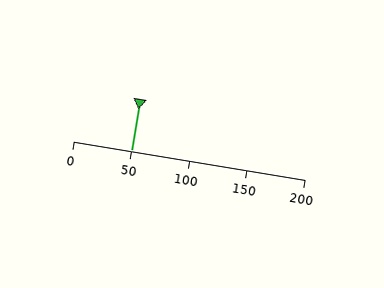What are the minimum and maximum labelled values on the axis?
The axis runs from 0 to 200.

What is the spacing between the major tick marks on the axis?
The major ticks are spaced 50 apart.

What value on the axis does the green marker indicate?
The marker indicates approximately 50.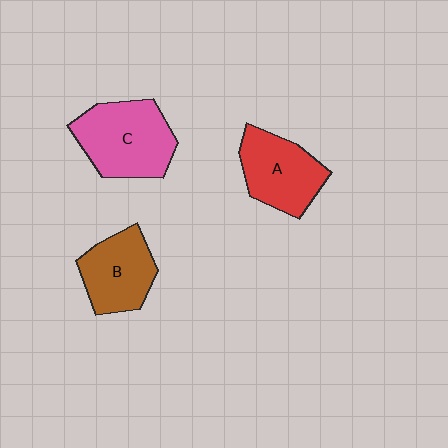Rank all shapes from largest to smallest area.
From largest to smallest: C (pink), A (red), B (brown).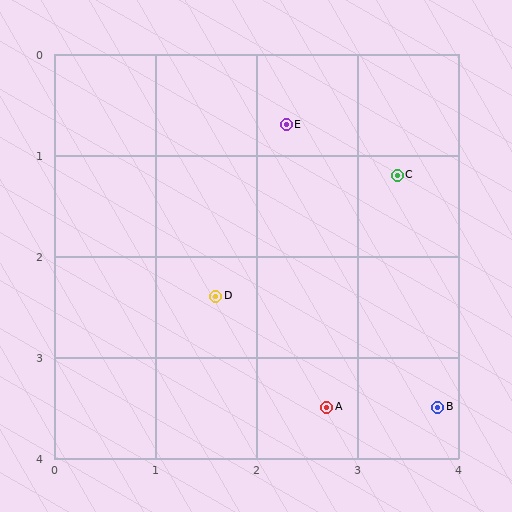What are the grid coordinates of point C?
Point C is at approximately (3.4, 1.2).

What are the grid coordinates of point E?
Point E is at approximately (2.3, 0.7).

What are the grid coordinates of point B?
Point B is at approximately (3.8, 3.5).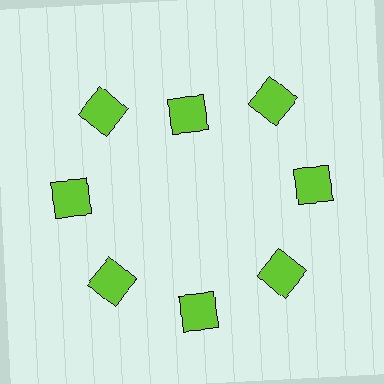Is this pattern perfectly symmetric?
No. The 8 lime squares are arranged in a ring, but one element near the 12 o'clock position is pulled inward toward the center, breaking the 8-fold rotational symmetry.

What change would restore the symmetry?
The symmetry would be restored by moving it outward, back onto the ring so that all 8 squares sit at equal angles and equal distance from the center.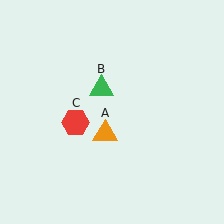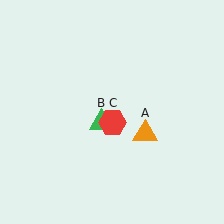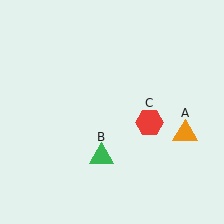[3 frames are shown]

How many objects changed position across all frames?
3 objects changed position: orange triangle (object A), green triangle (object B), red hexagon (object C).